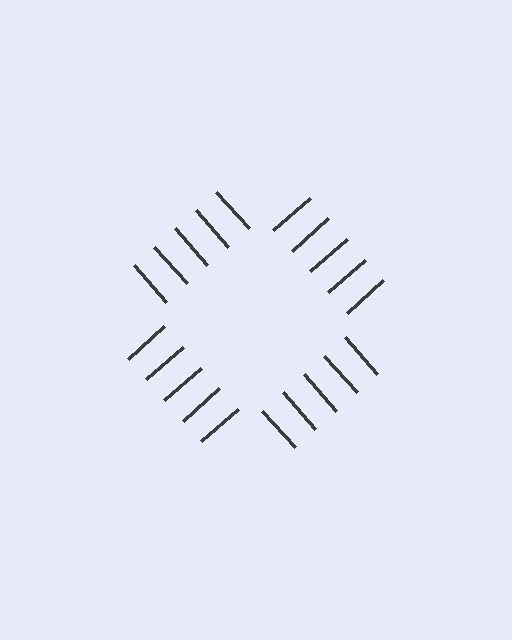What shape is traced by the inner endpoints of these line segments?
An illusory square — the line segments terminate on its edges but no continuous stroke is drawn.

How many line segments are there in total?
20 — 5 along each of the 4 edges.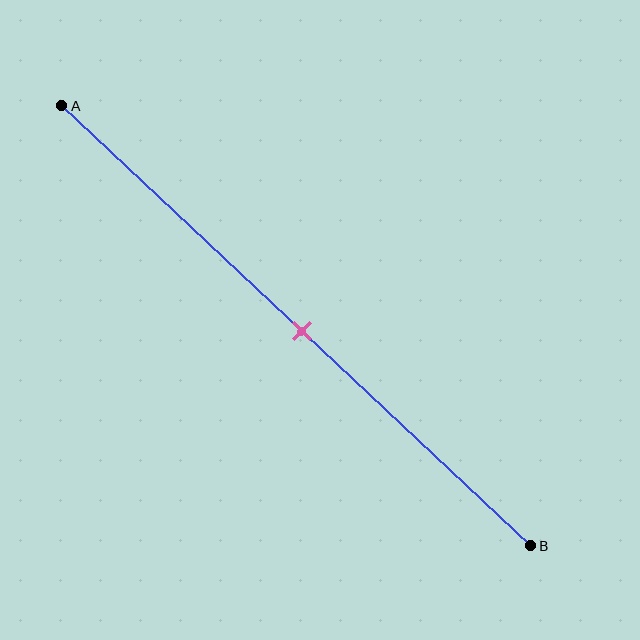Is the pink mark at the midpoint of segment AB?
Yes, the mark is approximately at the midpoint.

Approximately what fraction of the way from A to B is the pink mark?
The pink mark is approximately 50% of the way from A to B.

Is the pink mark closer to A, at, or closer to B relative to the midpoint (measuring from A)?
The pink mark is approximately at the midpoint of segment AB.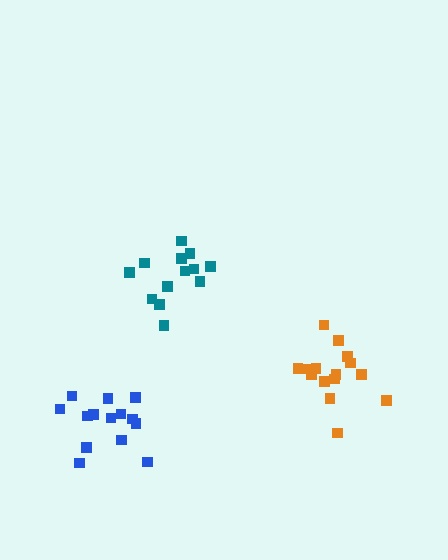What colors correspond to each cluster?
The clusters are colored: orange, teal, blue.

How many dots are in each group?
Group 1: 15 dots, Group 2: 13 dots, Group 3: 14 dots (42 total).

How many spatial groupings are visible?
There are 3 spatial groupings.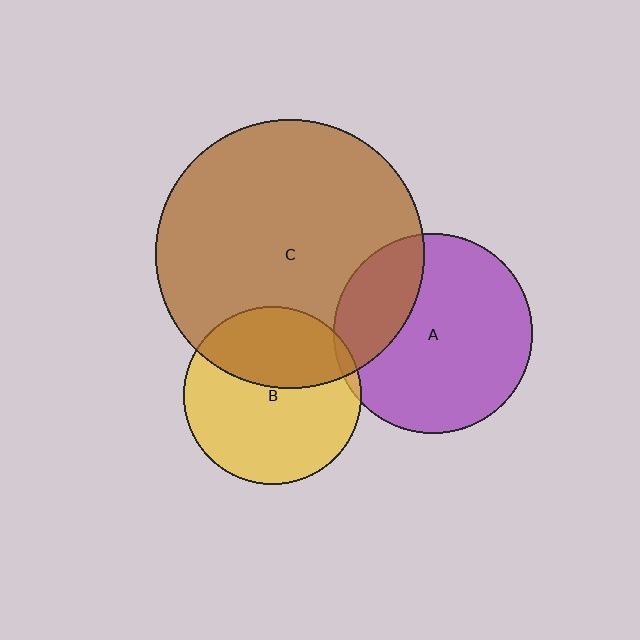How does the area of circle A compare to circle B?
Approximately 1.2 times.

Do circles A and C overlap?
Yes.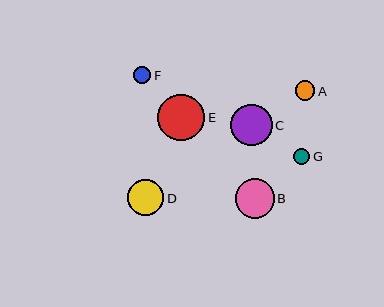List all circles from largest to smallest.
From largest to smallest: E, C, B, D, A, F, G.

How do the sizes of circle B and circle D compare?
Circle B and circle D are approximately the same size.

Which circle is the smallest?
Circle G is the smallest with a size of approximately 16 pixels.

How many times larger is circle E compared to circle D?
Circle E is approximately 1.3 times the size of circle D.